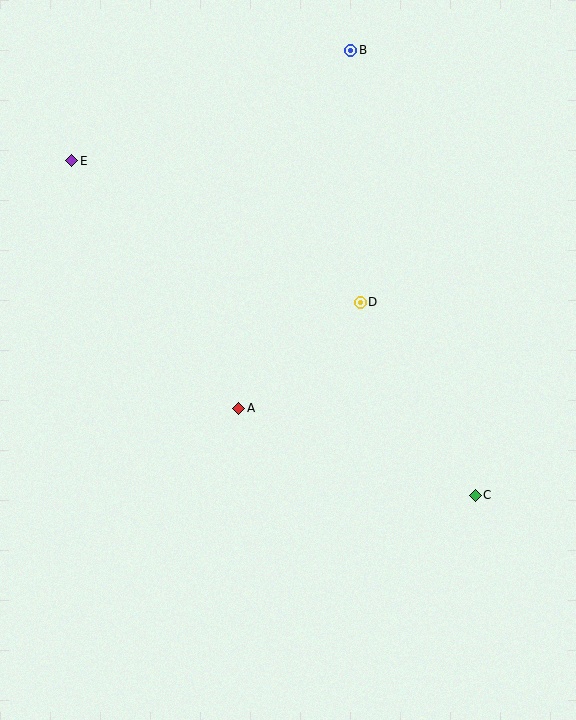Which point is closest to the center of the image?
Point A at (239, 408) is closest to the center.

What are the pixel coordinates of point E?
Point E is at (72, 161).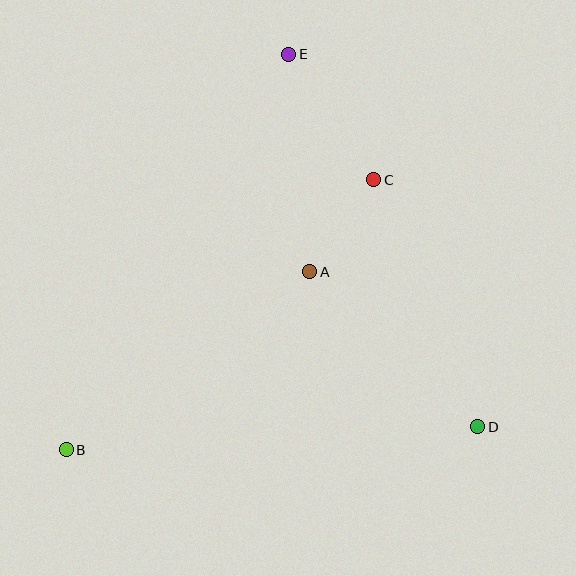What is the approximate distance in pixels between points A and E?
The distance between A and E is approximately 218 pixels.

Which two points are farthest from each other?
Points B and E are farthest from each other.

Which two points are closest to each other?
Points A and C are closest to each other.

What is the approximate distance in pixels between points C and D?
The distance between C and D is approximately 268 pixels.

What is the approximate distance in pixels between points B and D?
The distance between B and D is approximately 412 pixels.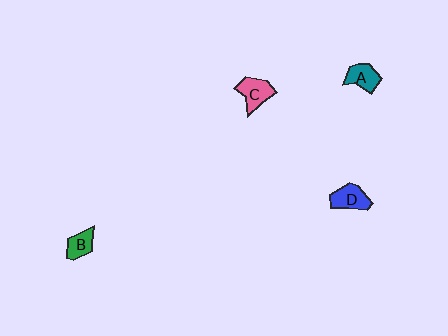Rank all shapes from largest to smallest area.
From largest to smallest: C (pink), D (blue), A (teal), B (green).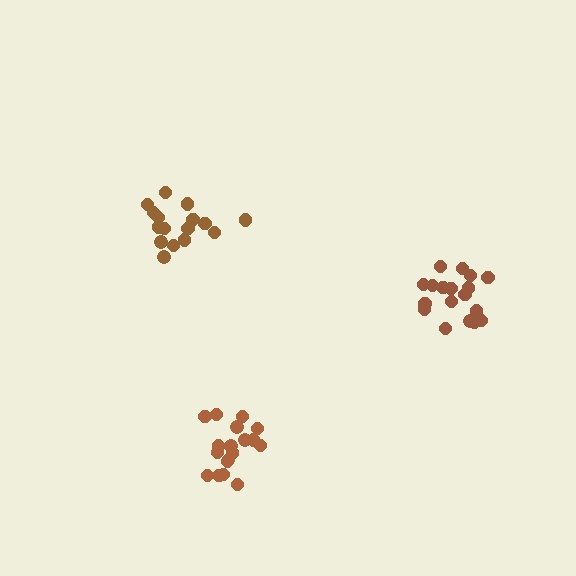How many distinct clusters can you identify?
There are 3 distinct clusters.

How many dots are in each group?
Group 1: 16 dots, Group 2: 18 dots, Group 3: 18 dots (52 total).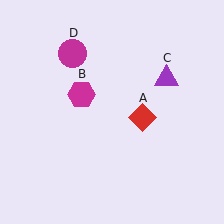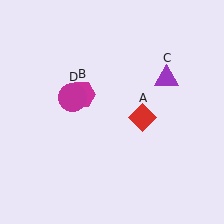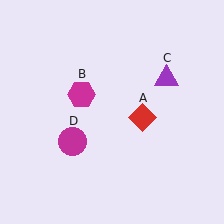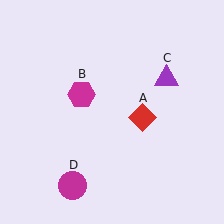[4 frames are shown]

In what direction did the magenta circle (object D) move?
The magenta circle (object D) moved down.